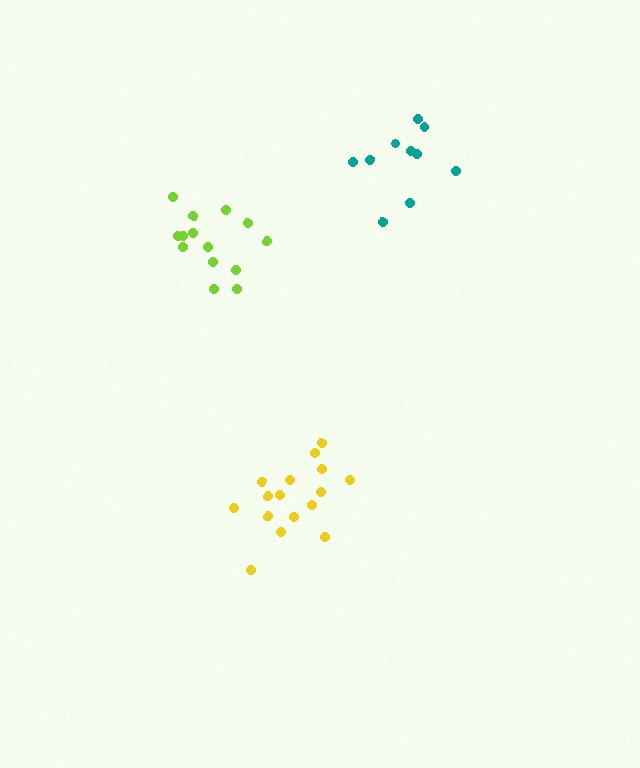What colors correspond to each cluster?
The clusters are colored: teal, yellow, lime.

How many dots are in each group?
Group 1: 10 dots, Group 2: 16 dots, Group 3: 14 dots (40 total).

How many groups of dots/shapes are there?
There are 3 groups.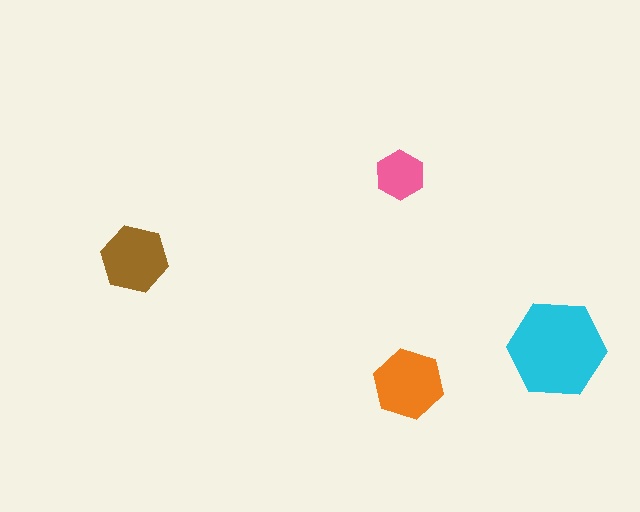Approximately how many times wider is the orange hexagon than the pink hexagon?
About 1.5 times wider.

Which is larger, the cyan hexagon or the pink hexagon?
The cyan one.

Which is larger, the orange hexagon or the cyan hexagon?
The cyan one.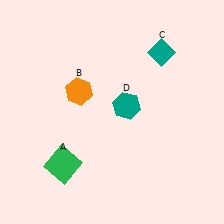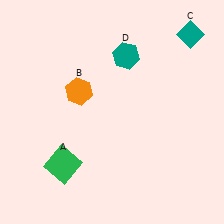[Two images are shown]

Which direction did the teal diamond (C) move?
The teal diamond (C) moved right.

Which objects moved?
The objects that moved are: the teal diamond (C), the teal hexagon (D).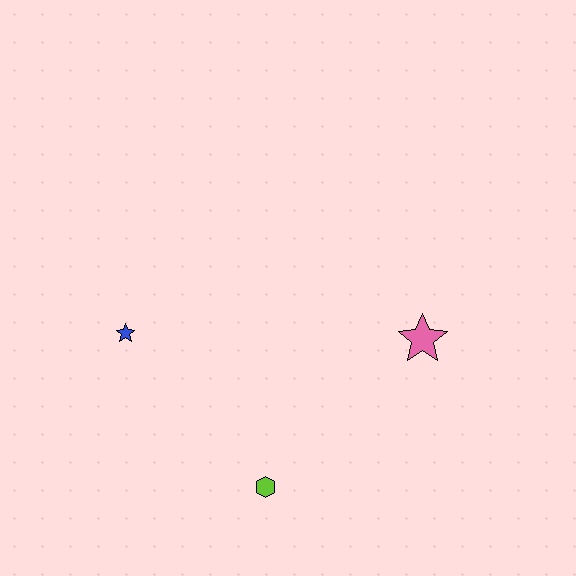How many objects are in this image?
There are 3 objects.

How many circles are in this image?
There are no circles.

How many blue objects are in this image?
There is 1 blue object.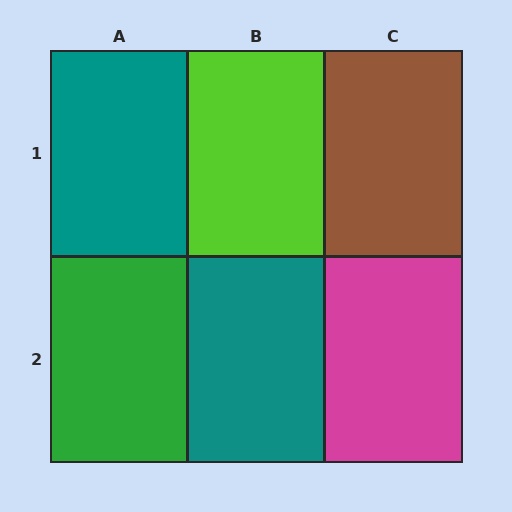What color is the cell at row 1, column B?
Lime.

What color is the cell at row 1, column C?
Brown.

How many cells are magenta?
1 cell is magenta.